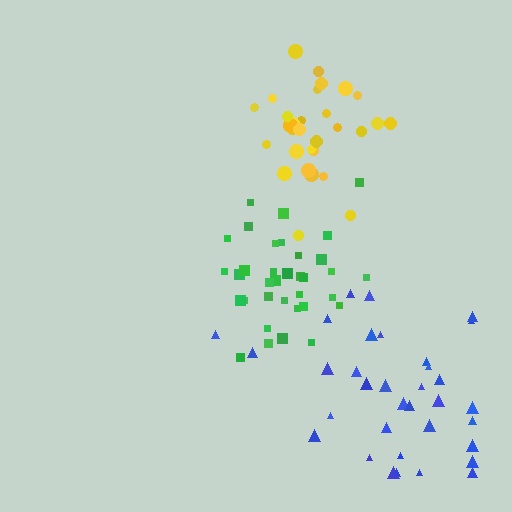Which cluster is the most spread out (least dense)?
Blue.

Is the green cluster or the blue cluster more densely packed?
Green.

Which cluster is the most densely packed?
Green.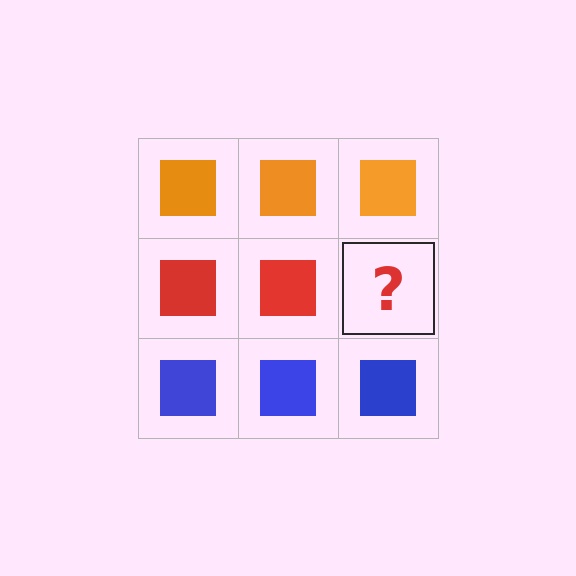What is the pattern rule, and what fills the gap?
The rule is that each row has a consistent color. The gap should be filled with a red square.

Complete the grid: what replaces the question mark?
The question mark should be replaced with a red square.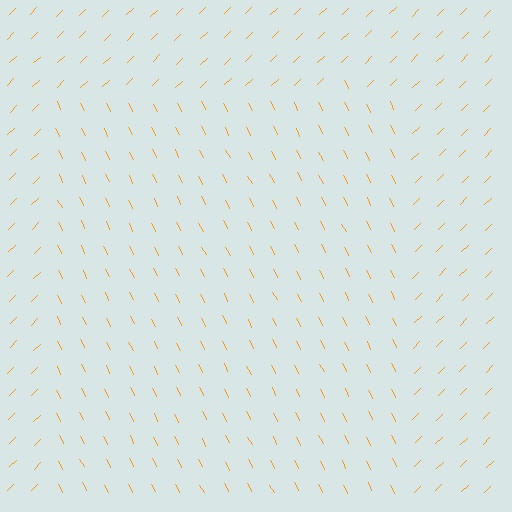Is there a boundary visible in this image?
Yes, there is a texture boundary formed by a change in line orientation.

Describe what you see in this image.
The image is filled with small orange line segments. A rectangle region in the image has lines oriented differently from the surrounding lines, creating a visible texture boundary.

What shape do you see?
I see a rectangle.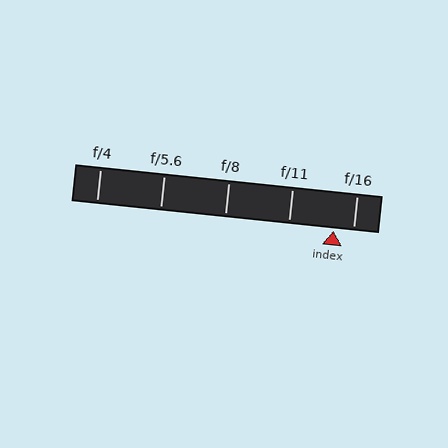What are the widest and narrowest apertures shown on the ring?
The widest aperture shown is f/4 and the narrowest is f/16.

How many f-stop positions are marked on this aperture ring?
There are 5 f-stop positions marked.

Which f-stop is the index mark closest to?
The index mark is closest to f/16.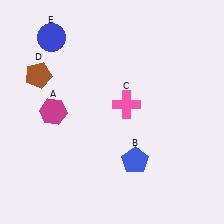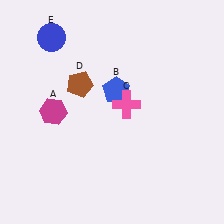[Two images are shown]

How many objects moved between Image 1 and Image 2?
2 objects moved between the two images.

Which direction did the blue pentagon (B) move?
The blue pentagon (B) moved up.